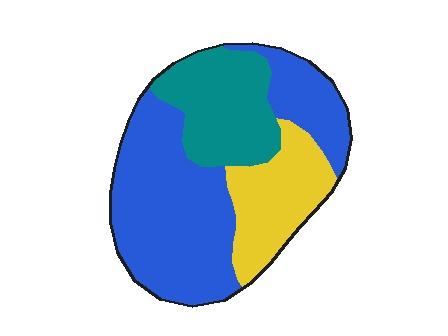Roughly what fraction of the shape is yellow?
Yellow takes up about one fifth (1/5) of the shape.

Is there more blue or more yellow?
Blue.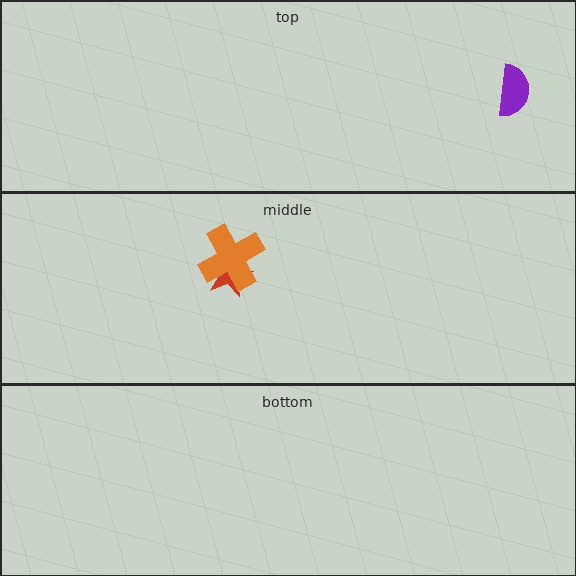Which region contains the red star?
The middle region.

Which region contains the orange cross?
The middle region.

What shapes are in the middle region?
The red star, the orange cross.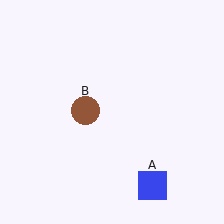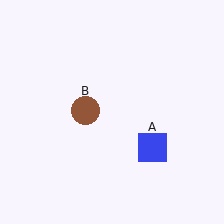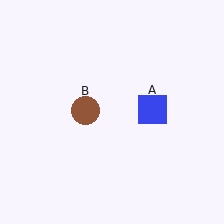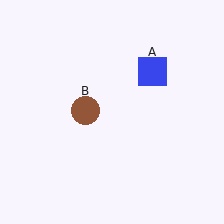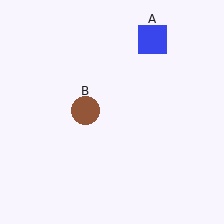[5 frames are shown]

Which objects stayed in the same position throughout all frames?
Brown circle (object B) remained stationary.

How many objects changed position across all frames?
1 object changed position: blue square (object A).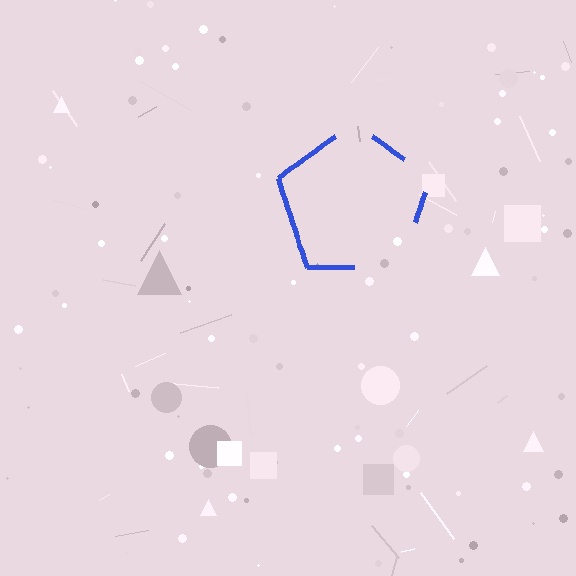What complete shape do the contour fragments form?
The contour fragments form a pentagon.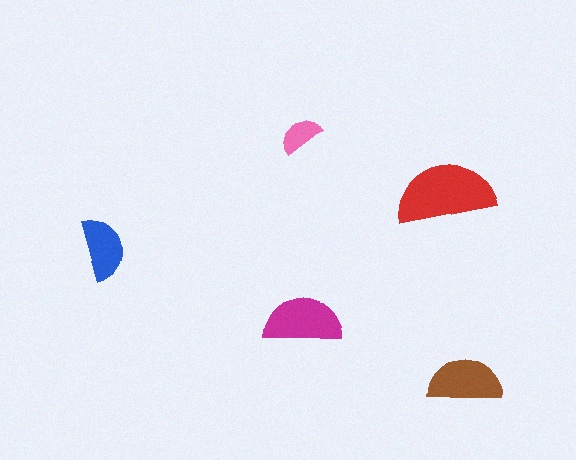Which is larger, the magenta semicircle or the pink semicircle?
The magenta one.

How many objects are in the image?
There are 5 objects in the image.